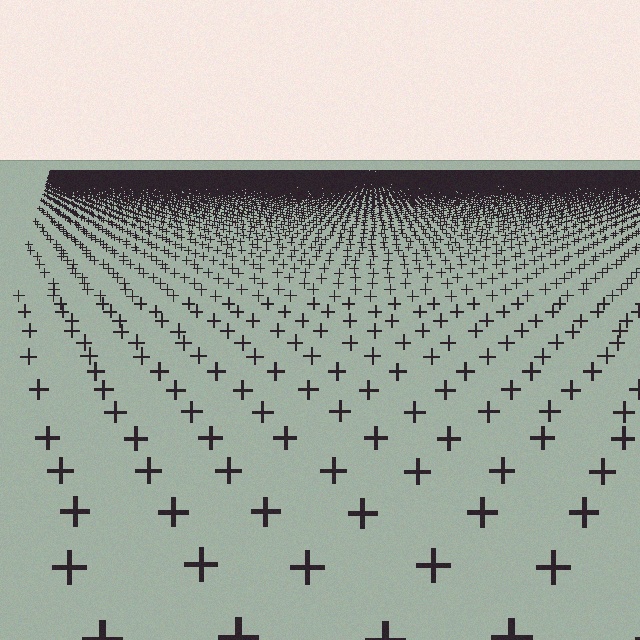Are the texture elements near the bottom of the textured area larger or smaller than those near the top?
Larger. Near the bottom, elements are closer to the viewer and appear at a bigger on-screen size.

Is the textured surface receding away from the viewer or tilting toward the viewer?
The surface is receding away from the viewer. Texture elements get smaller and denser toward the top.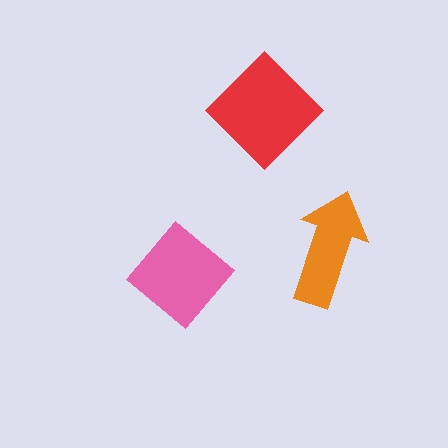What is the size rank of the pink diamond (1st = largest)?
2nd.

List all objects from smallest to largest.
The orange arrow, the pink diamond, the red diamond.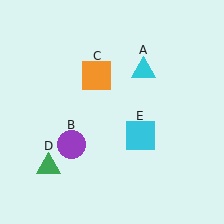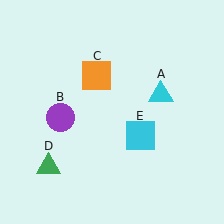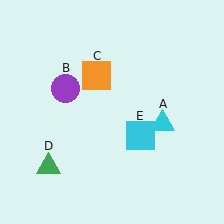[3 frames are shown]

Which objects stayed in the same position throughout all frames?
Orange square (object C) and green triangle (object D) and cyan square (object E) remained stationary.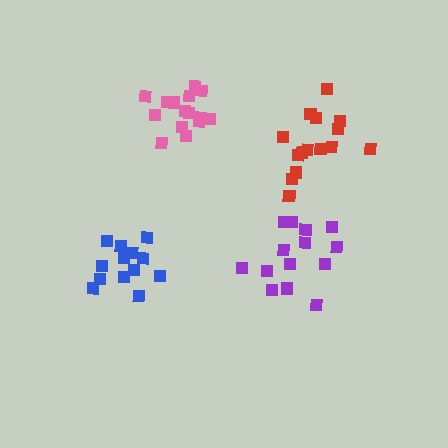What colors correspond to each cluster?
The clusters are colored: blue, pink, purple, red.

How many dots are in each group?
Group 1: 14 dots, Group 2: 15 dots, Group 3: 14 dots, Group 4: 15 dots (58 total).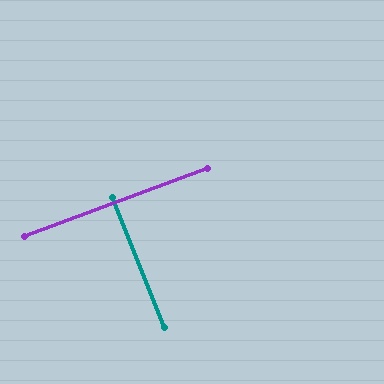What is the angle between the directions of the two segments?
Approximately 89 degrees.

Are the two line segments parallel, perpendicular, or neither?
Perpendicular — they meet at approximately 89°.